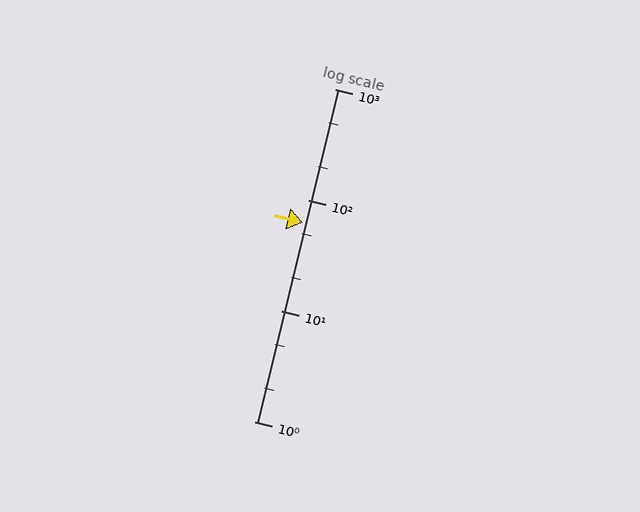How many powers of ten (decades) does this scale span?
The scale spans 3 decades, from 1 to 1000.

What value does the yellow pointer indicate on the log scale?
The pointer indicates approximately 62.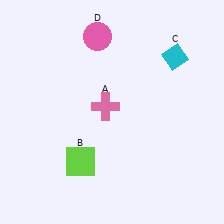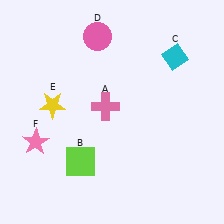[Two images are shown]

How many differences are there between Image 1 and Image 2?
There are 2 differences between the two images.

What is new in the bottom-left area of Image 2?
A pink star (F) was added in the bottom-left area of Image 2.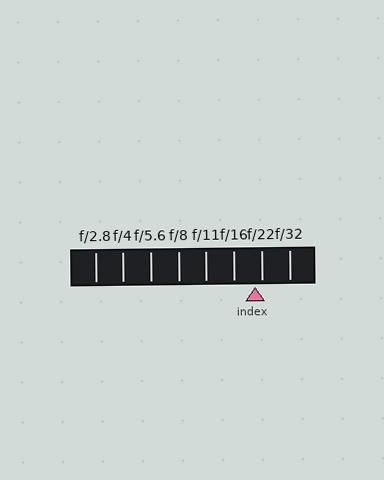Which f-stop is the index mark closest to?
The index mark is closest to f/22.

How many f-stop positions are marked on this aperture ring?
There are 8 f-stop positions marked.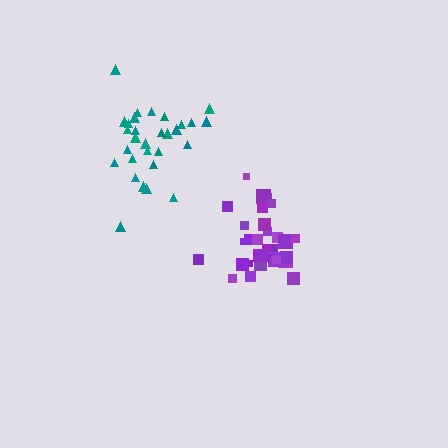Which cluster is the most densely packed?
Purple.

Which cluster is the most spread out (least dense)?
Teal.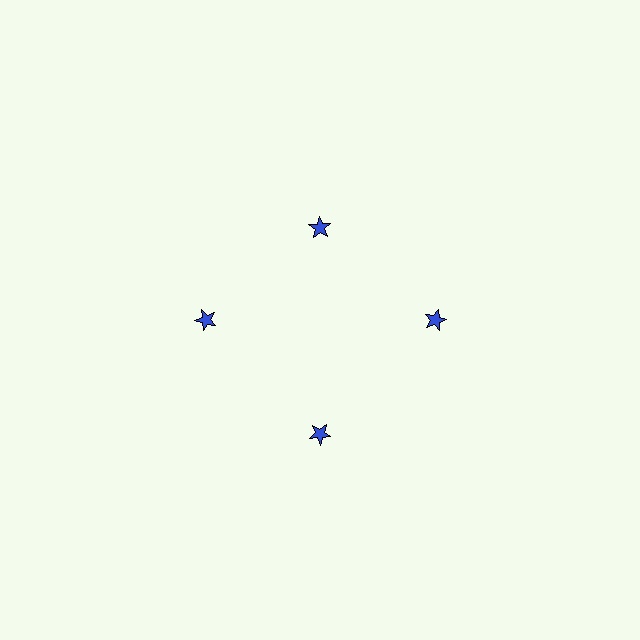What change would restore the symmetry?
The symmetry would be restored by moving it outward, back onto the ring so that all 4 stars sit at equal angles and equal distance from the center.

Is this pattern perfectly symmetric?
No. The 4 blue stars are arranged in a ring, but one element near the 12 o'clock position is pulled inward toward the center, breaking the 4-fold rotational symmetry.